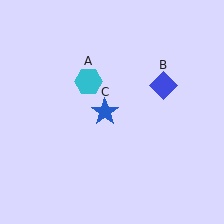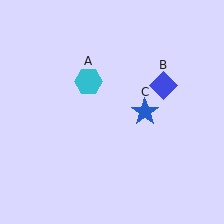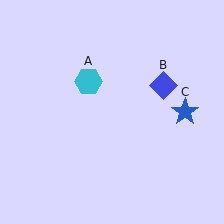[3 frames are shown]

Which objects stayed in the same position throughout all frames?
Cyan hexagon (object A) and blue diamond (object B) remained stationary.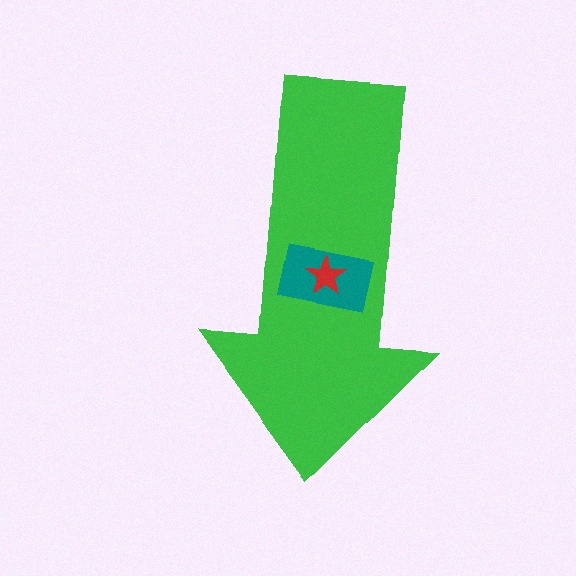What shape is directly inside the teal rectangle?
The red star.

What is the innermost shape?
The red star.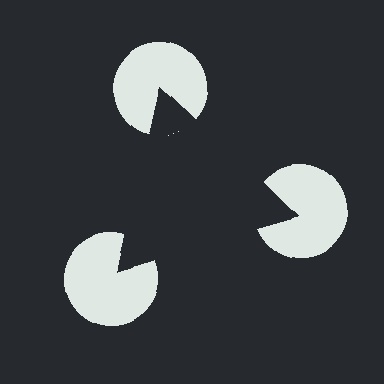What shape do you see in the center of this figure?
An illusory triangle — its edges are inferred from the aligned wedge cuts in the pac-man discs, not physically drawn.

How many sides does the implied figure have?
3 sides.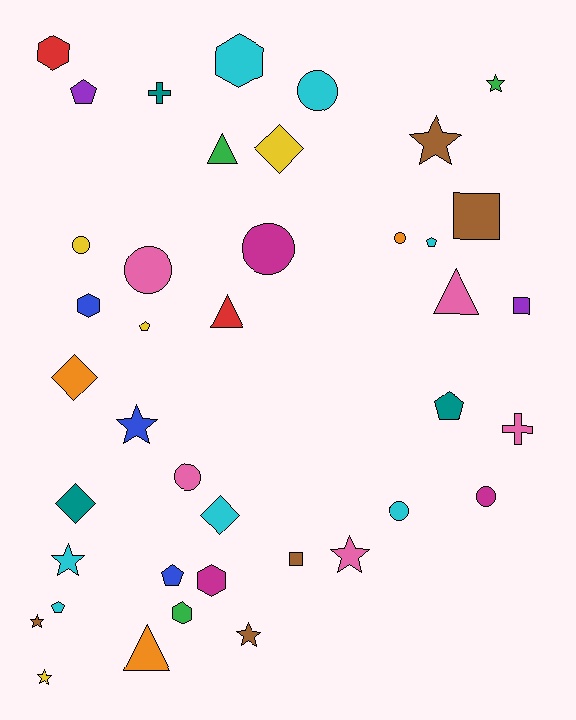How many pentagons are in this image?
There are 6 pentagons.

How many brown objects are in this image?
There are 5 brown objects.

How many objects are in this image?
There are 40 objects.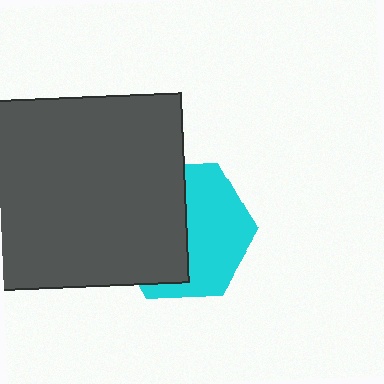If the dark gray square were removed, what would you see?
You would see the complete cyan hexagon.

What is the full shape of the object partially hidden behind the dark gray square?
The partially hidden object is a cyan hexagon.